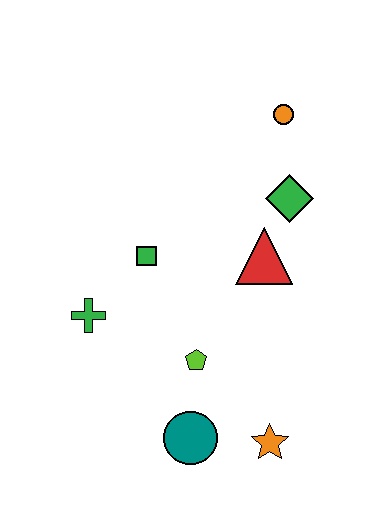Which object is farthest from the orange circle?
The teal circle is farthest from the orange circle.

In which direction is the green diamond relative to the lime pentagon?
The green diamond is above the lime pentagon.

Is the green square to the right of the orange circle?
No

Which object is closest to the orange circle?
The green diamond is closest to the orange circle.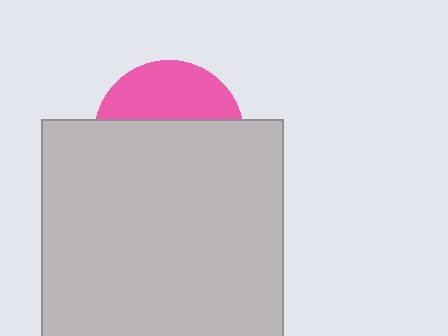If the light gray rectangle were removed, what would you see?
You would see the complete pink circle.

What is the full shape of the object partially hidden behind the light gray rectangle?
The partially hidden object is a pink circle.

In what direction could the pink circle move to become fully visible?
The pink circle could move up. That would shift it out from behind the light gray rectangle entirely.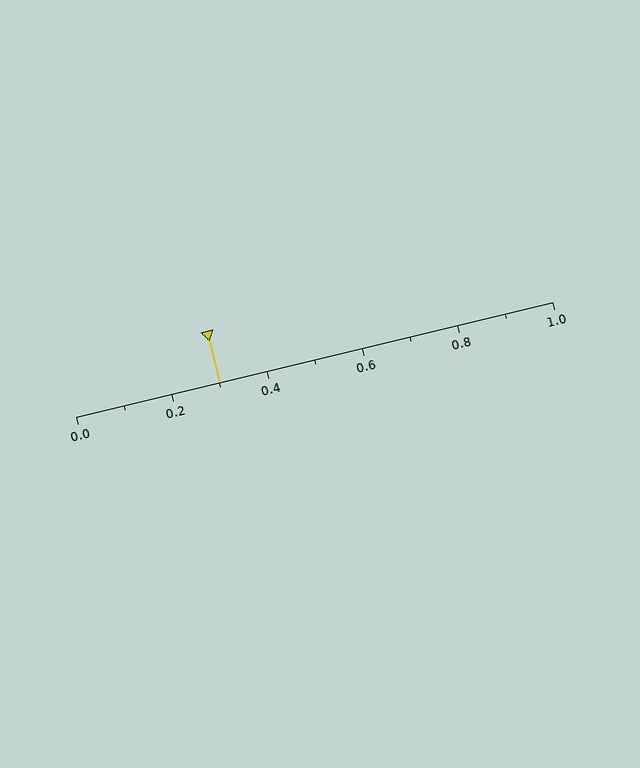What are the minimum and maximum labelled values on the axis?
The axis runs from 0.0 to 1.0.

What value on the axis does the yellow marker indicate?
The marker indicates approximately 0.3.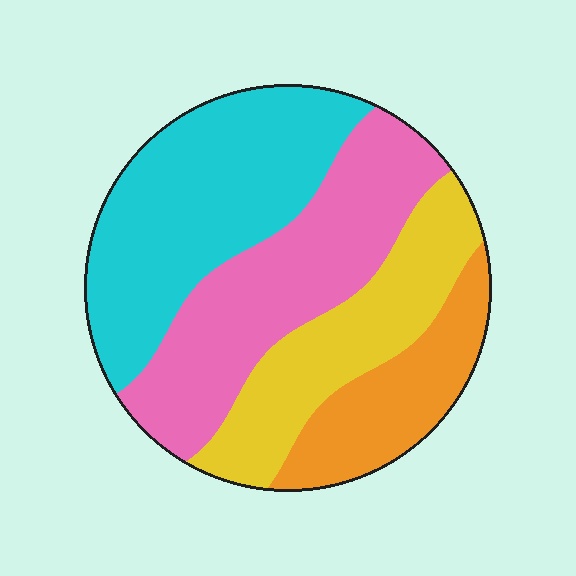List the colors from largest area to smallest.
From largest to smallest: cyan, pink, yellow, orange.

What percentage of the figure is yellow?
Yellow takes up between a sixth and a third of the figure.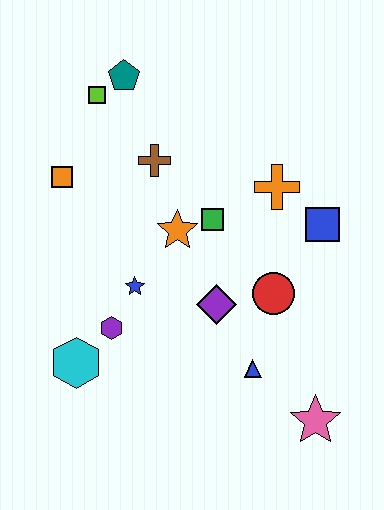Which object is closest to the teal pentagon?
The lime square is closest to the teal pentagon.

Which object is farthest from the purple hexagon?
The teal pentagon is farthest from the purple hexagon.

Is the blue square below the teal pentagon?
Yes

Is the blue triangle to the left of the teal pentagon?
No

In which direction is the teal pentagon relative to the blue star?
The teal pentagon is above the blue star.